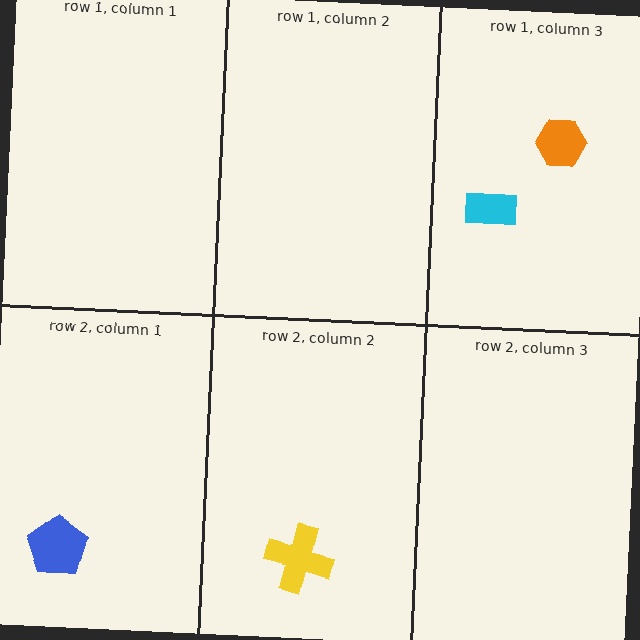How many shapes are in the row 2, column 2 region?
1.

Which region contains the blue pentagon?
The row 2, column 1 region.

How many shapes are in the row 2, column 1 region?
1.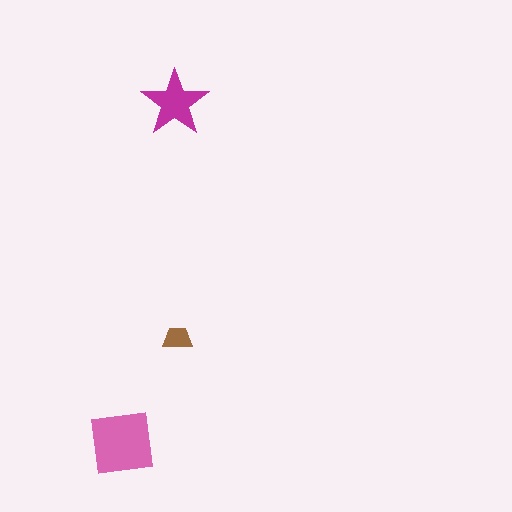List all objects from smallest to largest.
The brown trapezoid, the magenta star, the pink square.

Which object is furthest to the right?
The brown trapezoid is rightmost.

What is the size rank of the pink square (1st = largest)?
1st.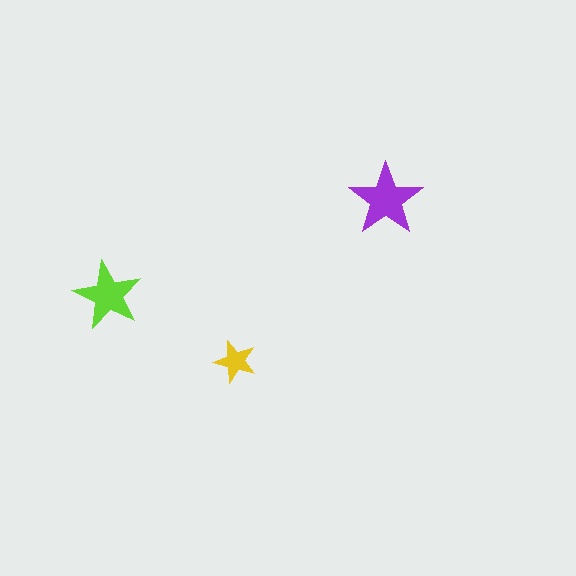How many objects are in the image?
There are 3 objects in the image.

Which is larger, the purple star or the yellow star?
The purple one.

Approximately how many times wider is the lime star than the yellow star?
About 1.5 times wider.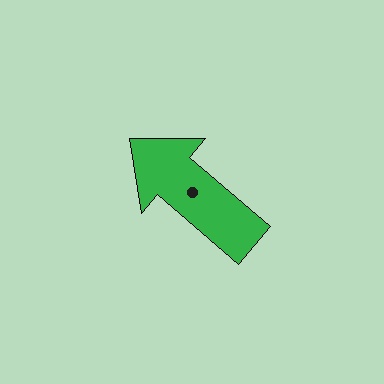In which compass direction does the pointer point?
Northwest.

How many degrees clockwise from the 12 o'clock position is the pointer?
Approximately 310 degrees.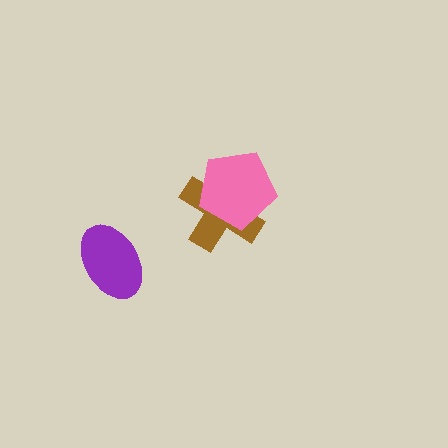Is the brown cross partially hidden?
Yes, it is partially covered by another shape.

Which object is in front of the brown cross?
The pink pentagon is in front of the brown cross.